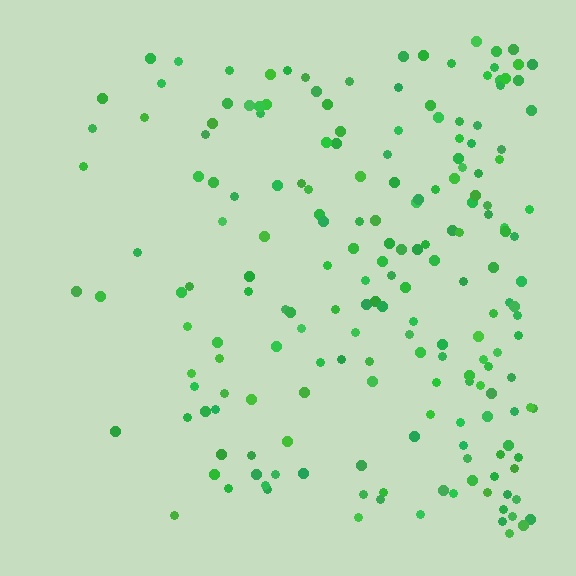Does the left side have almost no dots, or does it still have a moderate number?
Still a moderate number, just noticeably fewer than the right.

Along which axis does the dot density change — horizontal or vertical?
Horizontal.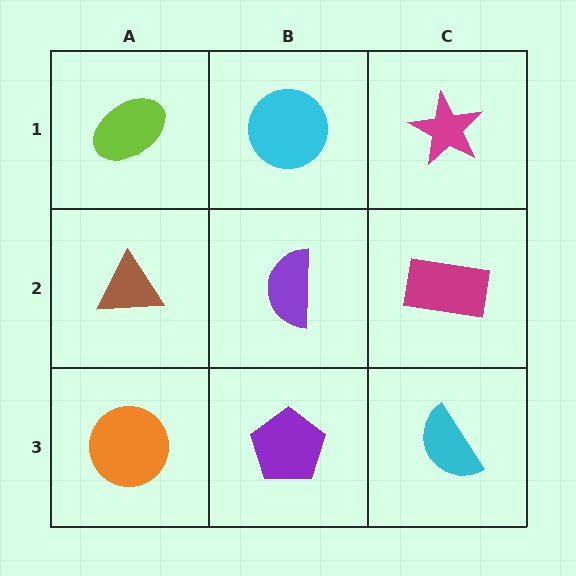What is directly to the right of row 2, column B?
A magenta rectangle.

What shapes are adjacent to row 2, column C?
A magenta star (row 1, column C), a cyan semicircle (row 3, column C), a purple semicircle (row 2, column B).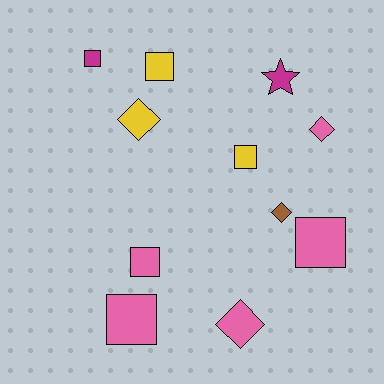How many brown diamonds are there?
There is 1 brown diamond.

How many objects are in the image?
There are 11 objects.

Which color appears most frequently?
Pink, with 5 objects.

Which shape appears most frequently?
Square, with 6 objects.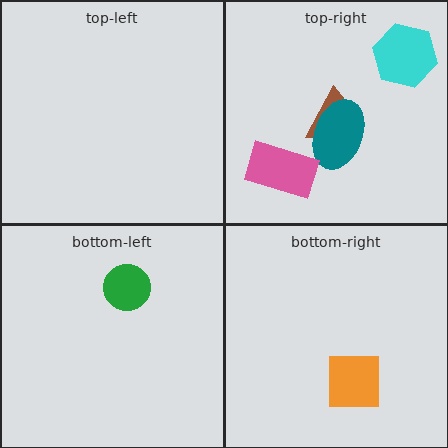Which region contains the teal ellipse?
The top-right region.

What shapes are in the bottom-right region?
The orange square.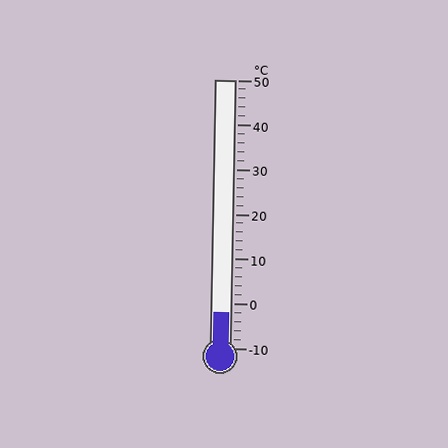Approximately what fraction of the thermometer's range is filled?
The thermometer is filled to approximately 15% of its range.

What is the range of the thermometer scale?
The thermometer scale ranges from -10°C to 50°C.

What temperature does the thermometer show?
The thermometer shows approximately -2°C.